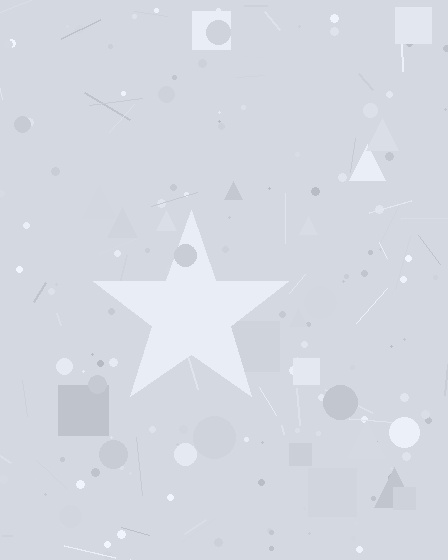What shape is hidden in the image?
A star is hidden in the image.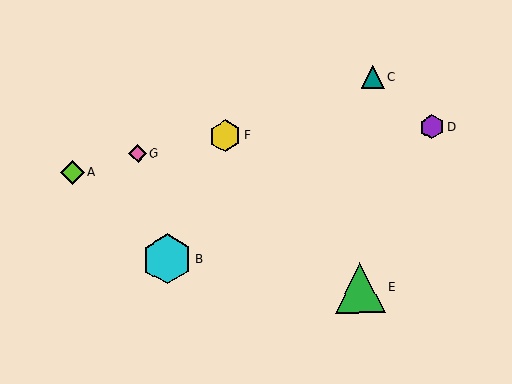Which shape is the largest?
The green triangle (labeled E) is the largest.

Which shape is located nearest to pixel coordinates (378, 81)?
The teal triangle (labeled C) at (373, 77) is nearest to that location.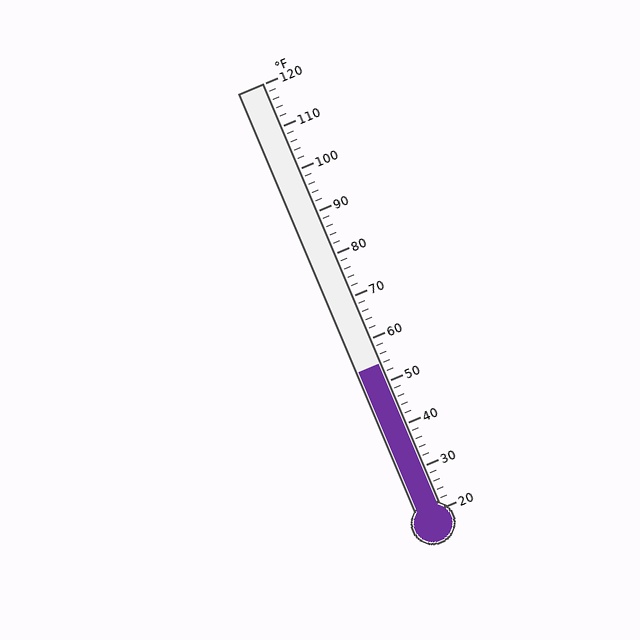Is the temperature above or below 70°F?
The temperature is below 70°F.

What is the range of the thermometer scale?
The thermometer scale ranges from 20°F to 120°F.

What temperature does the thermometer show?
The thermometer shows approximately 54°F.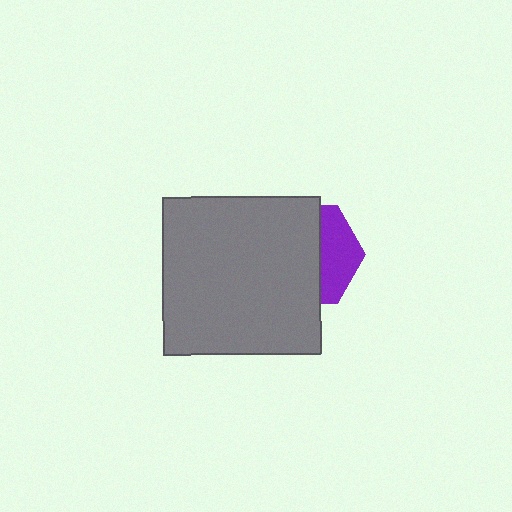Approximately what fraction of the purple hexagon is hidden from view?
Roughly 65% of the purple hexagon is hidden behind the gray square.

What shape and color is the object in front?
The object in front is a gray square.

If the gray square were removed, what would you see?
You would see the complete purple hexagon.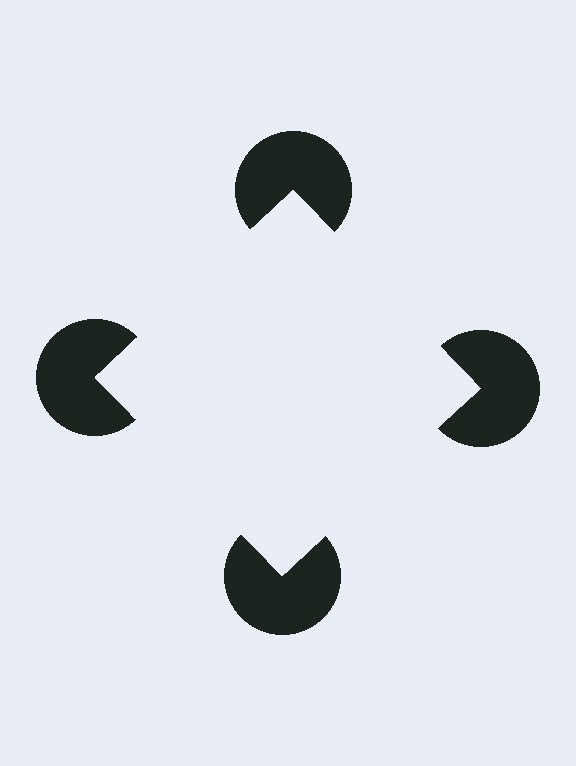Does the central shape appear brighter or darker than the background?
It typically appears slightly brighter than the background, even though no actual brightness change is drawn.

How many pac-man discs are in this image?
There are 4 — one at each vertex of the illusory square.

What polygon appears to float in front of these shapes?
An illusory square — its edges are inferred from the aligned wedge cuts in the pac-man discs, not physically drawn.